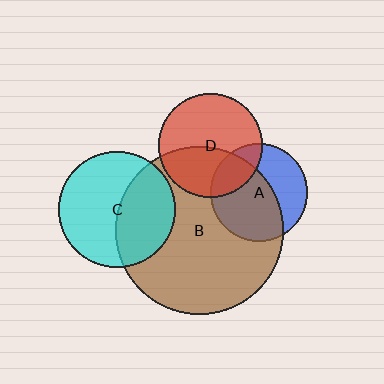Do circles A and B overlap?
Yes.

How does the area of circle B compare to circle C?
Approximately 2.1 times.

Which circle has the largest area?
Circle B (brown).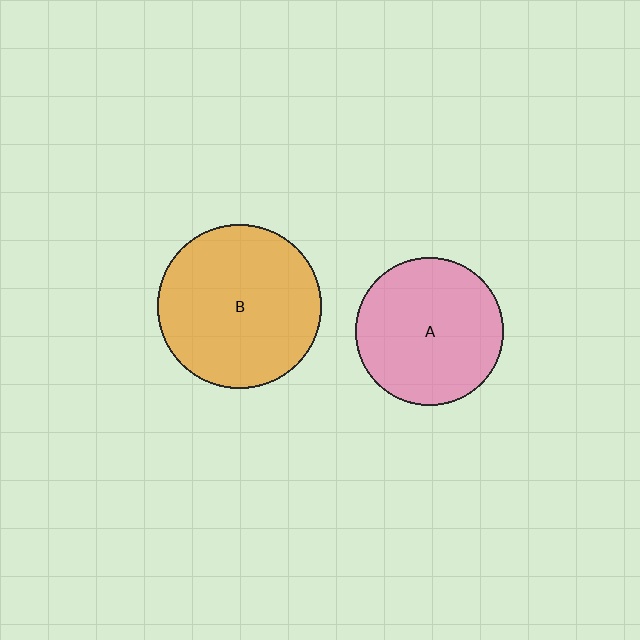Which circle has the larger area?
Circle B (orange).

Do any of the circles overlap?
No, none of the circles overlap.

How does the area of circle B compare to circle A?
Approximately 1.2 times.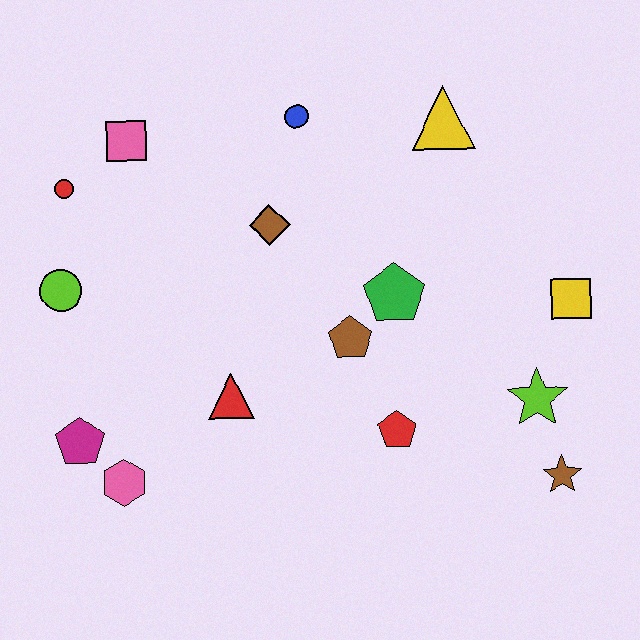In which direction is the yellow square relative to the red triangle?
The yellow square is to the right of the red triangle.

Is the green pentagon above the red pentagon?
Yes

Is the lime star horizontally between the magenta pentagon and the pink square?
No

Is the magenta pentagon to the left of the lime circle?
No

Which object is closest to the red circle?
The pink square is closest to the red circle.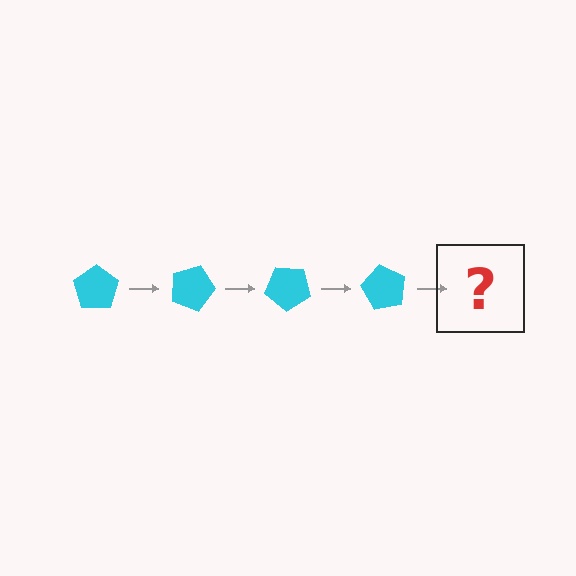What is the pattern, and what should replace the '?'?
The pattern is that the pentagon rotates 20 degrees each step. The '?' should be a cyan pentagon rotated 80 degrees.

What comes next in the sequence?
The next element should be a cyan pentagon rotated 80 degrees.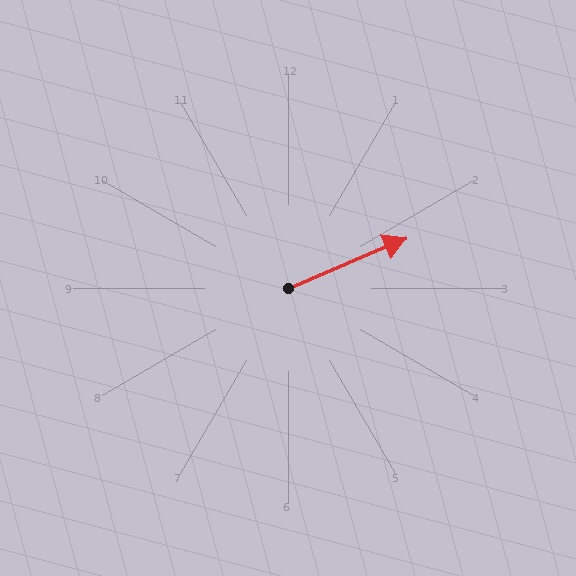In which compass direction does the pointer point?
Northeast.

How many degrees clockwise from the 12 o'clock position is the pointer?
Approximately 67 degrees.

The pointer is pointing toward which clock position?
Roughly 2 o'clock.